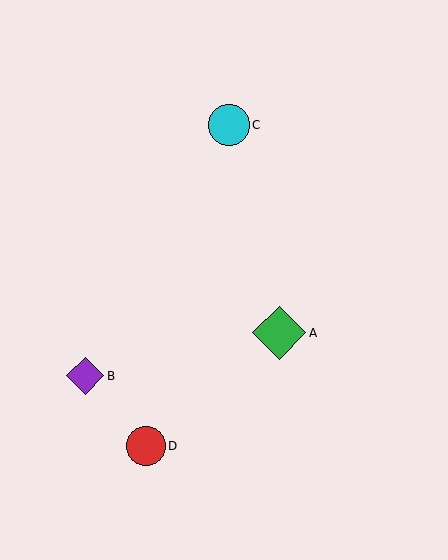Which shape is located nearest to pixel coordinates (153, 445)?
The red circle (labeled D) at (146, 446) is nearest to that location.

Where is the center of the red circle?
The center of the red circle is at (146, 446).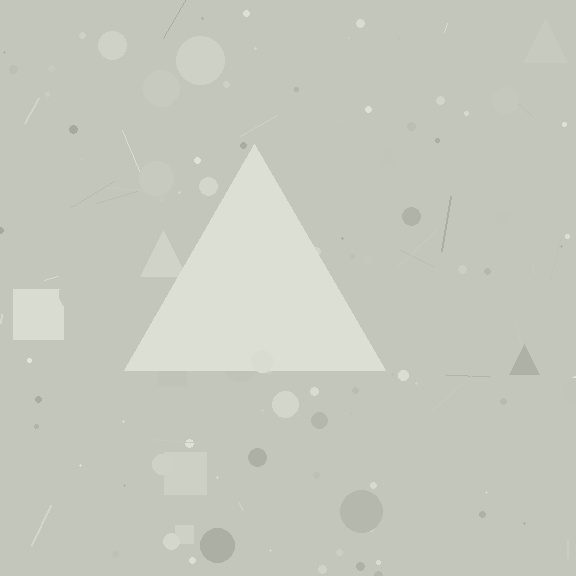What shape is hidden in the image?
A triangle is hidden in the image.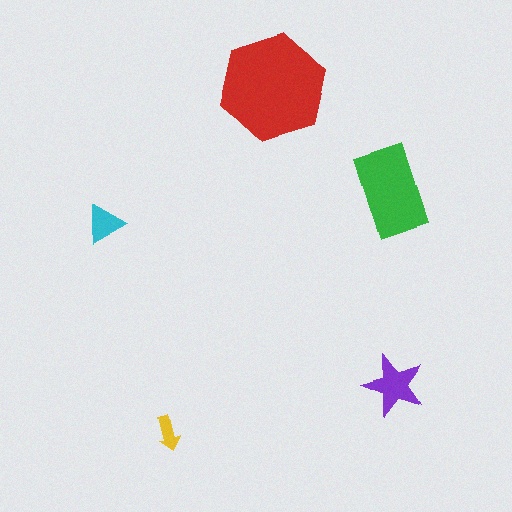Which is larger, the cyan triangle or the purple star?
The purple star.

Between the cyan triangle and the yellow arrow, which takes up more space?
The cyan triangle.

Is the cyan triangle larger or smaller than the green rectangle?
Smaller.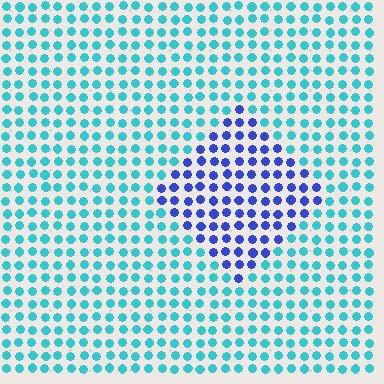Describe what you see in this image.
The image is filled with small cyan elements in a uniform arrangement. A diamond-shaped region is visible where the elements are tinted to a slightly different hue, forming a subtle color boundary.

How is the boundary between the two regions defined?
The boundary is defined purely by a slight shift in hue (about 51 degrees). Spacing, size, and orientation are identical on both sides.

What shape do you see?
I see a diamond.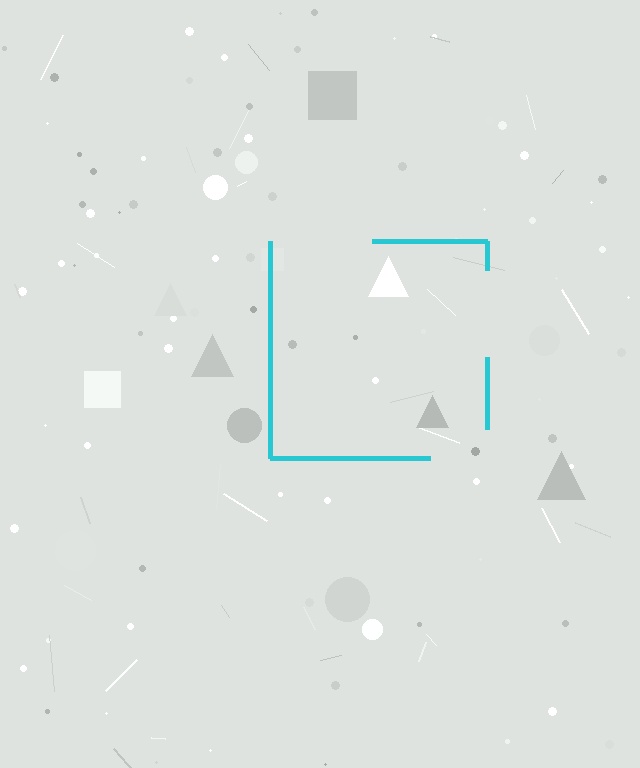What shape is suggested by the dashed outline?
The dashed outline suggests a square.